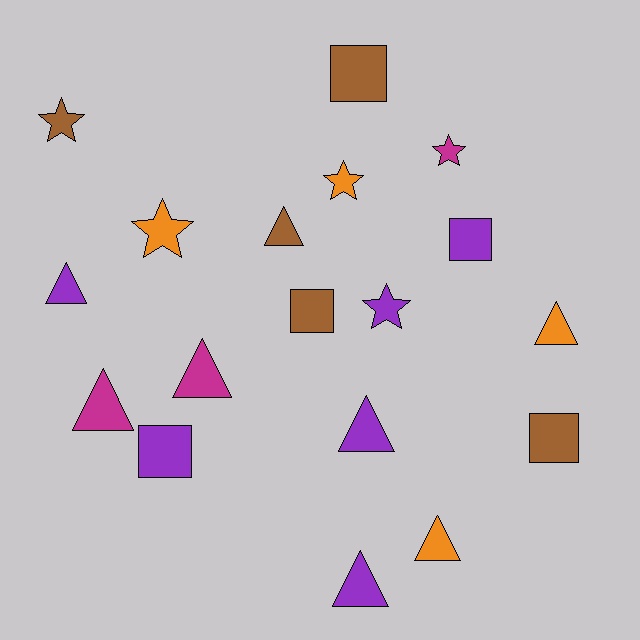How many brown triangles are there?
There is 1 brown triangle.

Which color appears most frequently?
Purple, with 6 objects.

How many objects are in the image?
There are 18 objects.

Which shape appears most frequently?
Triangle, with 8 objects.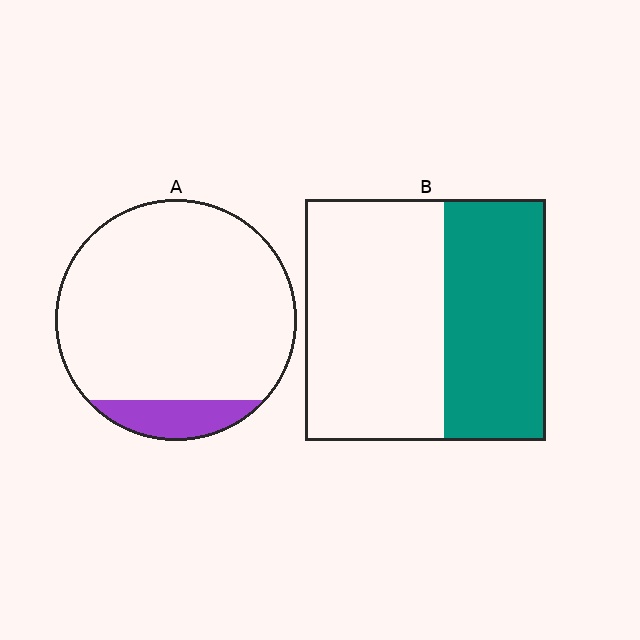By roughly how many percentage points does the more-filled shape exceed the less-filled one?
By roughly 30 percentage points (B over A).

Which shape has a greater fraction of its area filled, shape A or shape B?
Shape B.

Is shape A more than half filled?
No.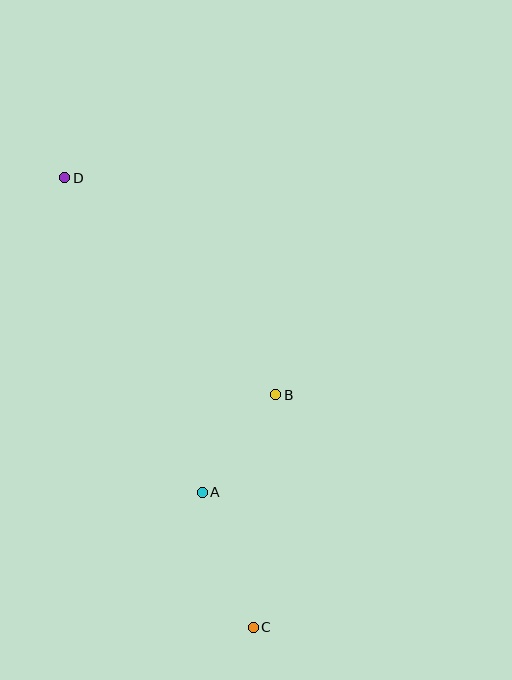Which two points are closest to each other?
Points A and B are closest to each other.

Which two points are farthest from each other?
Points C and D are farthest from each other.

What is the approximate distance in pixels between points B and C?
The distance between B and C is approximately 233 pixels.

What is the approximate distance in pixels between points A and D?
The distance between A and D is approximately 343 pixels.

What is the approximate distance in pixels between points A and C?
The distance between A and C is approximately 144 pixels.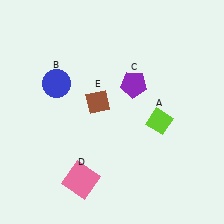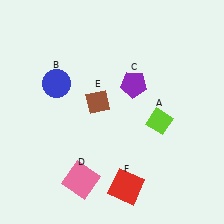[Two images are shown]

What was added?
A red square (F) was added in Image 2.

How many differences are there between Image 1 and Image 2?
There is 1 difference between the two images.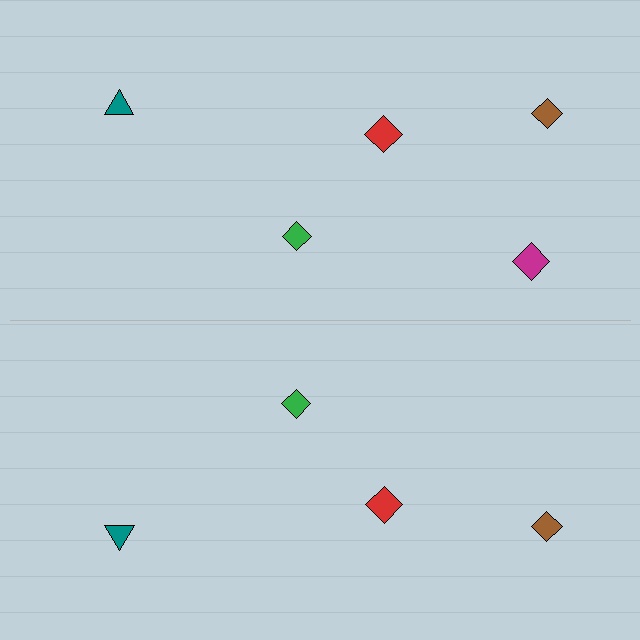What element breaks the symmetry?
A magenta diamond is missing from the bottom side.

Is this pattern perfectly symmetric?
No, the pattern is not perfectly symmetric. A magenta diamond is missing from the bottom side.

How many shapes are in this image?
There are 9 shapes in this image.